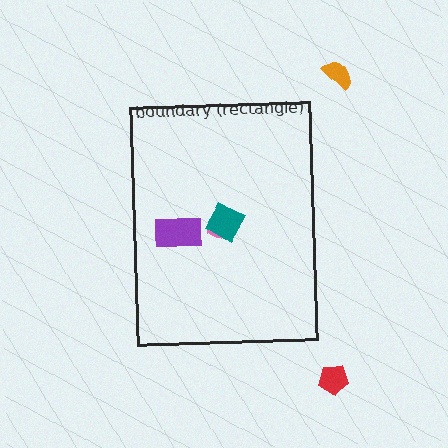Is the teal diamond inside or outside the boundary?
Inside.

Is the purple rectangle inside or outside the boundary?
Inside.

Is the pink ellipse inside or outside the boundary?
Inside.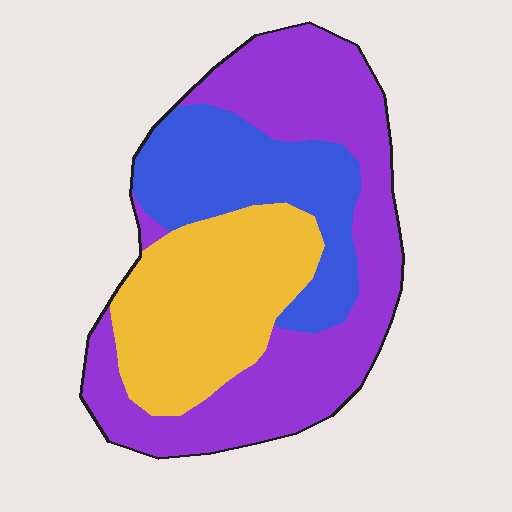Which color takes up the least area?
Blue, at roughly 25%.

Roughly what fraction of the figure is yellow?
Yellow covers 29% of the figure.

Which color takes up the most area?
Purple, at roughly 45%.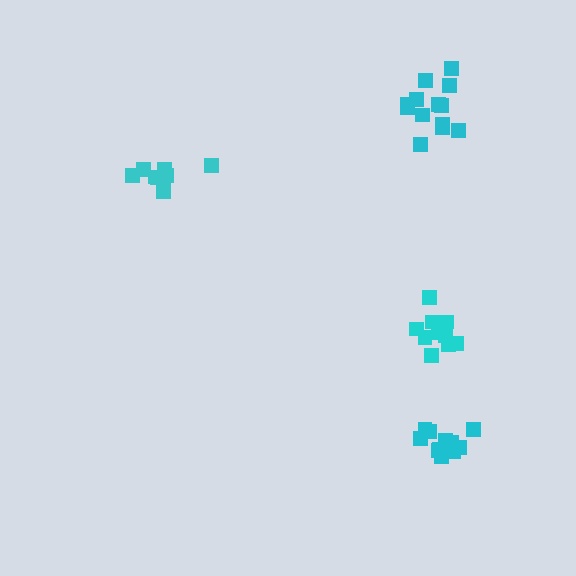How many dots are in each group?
Group 1: 11 dots, Group 2: 11 dots, Group 3: 13 dots, Group 4: 10 dots (45 total).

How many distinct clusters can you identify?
There are 4 distinct clusters.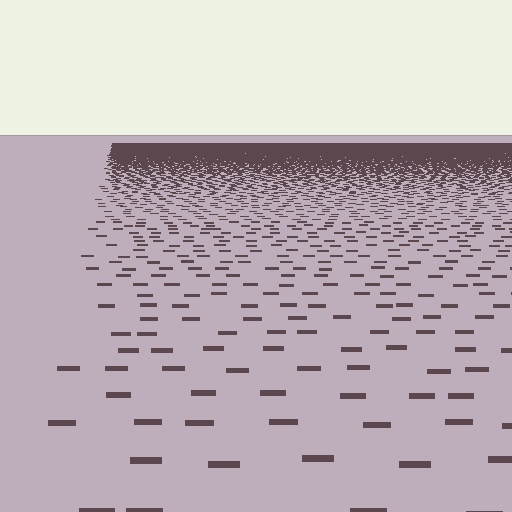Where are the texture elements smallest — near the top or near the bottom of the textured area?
Near the top.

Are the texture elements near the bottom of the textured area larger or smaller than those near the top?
Larger. Near the bottom, elements are closer to the viewer and appear at a bigger on-screen size.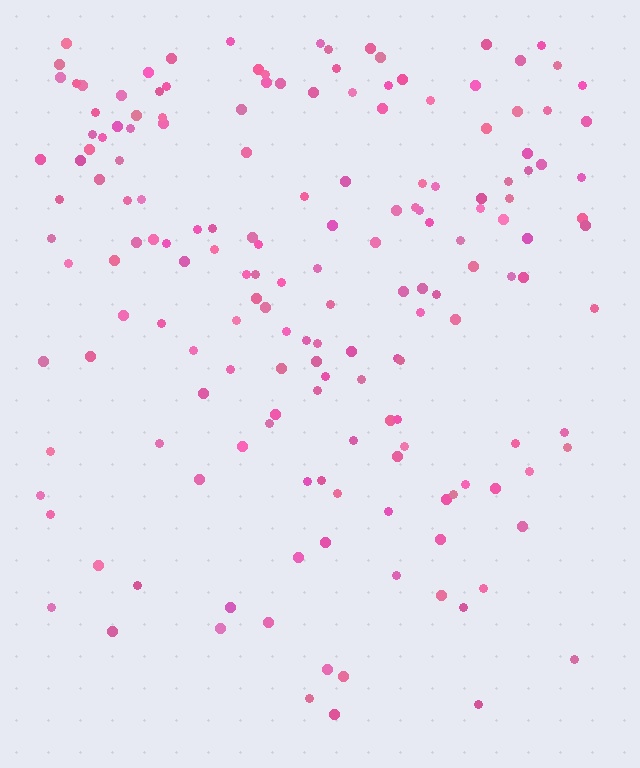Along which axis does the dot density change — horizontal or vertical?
Vertical.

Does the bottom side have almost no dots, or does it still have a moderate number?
Still a moderate number, just noticeably fewer than the top.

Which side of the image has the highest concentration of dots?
The top.